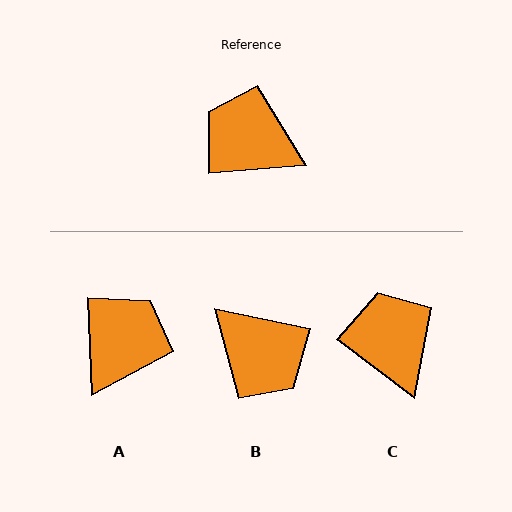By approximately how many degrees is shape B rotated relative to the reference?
Approximately 163 degrees counter-clockwise.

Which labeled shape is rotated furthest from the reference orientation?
B, about 163 degrees away.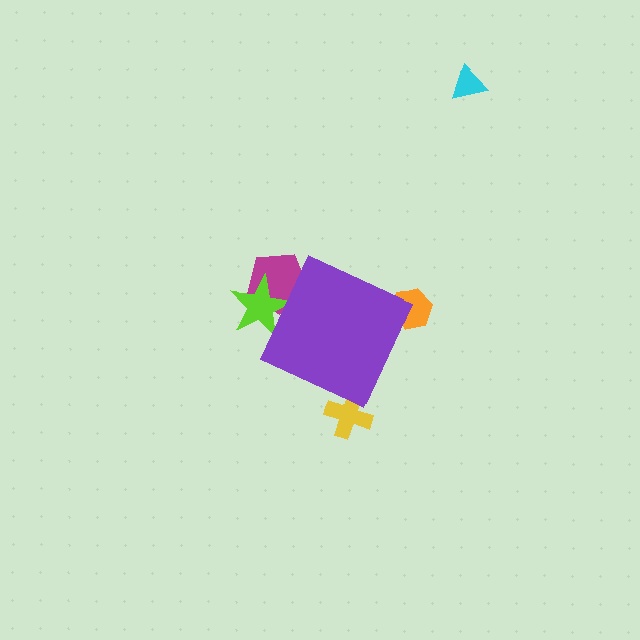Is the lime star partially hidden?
Yes, the lime star is partially hidden behind the purple diamond.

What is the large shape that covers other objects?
A purple diamond.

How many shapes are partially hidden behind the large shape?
4 shapes are partially hidden.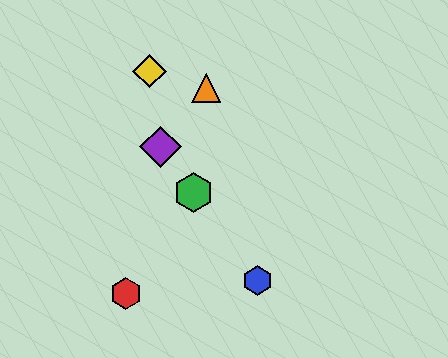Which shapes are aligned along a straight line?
The blue hexagon, the green hexagon, the purple diamond are aligned along a straight line.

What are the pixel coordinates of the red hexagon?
The red hexagon is at (126, 294).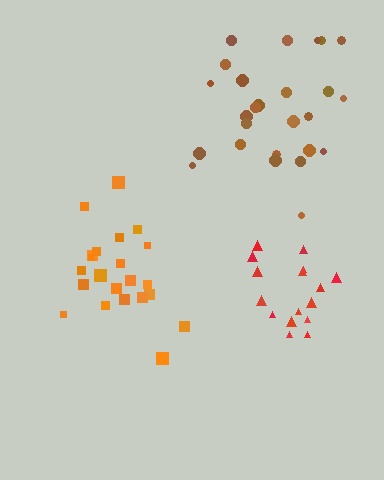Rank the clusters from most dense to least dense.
red, orange, brown.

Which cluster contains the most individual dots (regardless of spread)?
Brown (26).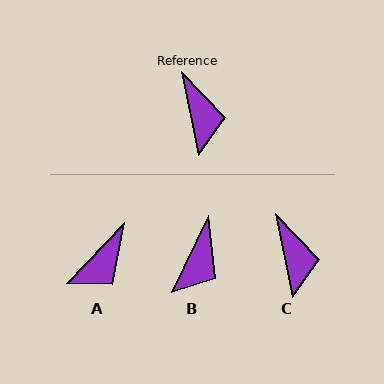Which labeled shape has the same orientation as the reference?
C.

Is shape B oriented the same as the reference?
No, it is off by about 37 degrees.